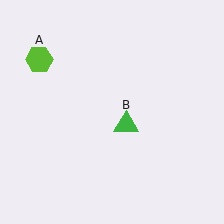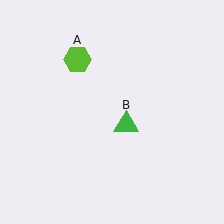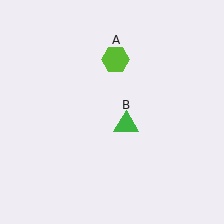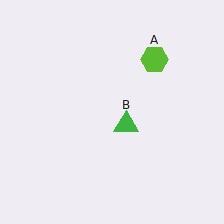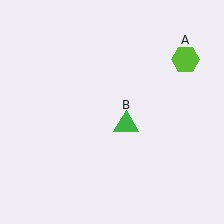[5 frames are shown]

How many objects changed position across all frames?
1 object changed position: lime hexagon (object A).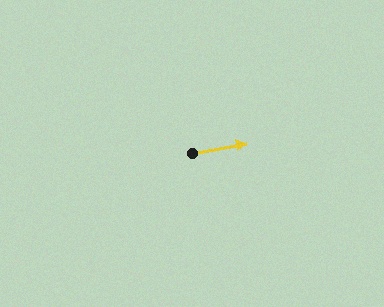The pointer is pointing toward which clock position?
Roughly 3 o'clock.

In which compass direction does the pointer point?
East.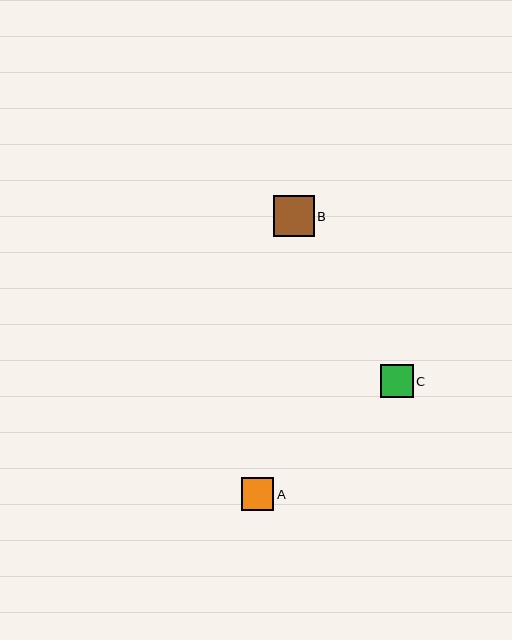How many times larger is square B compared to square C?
Square B is approximately 1.2 times the size of square C.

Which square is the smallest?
Square A is the smallest with a size of approximately 33 pixels.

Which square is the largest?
Square B is the largest with a size of approximately 41 pixels.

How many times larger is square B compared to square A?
Square B is approximately 1.3 times the size of square A.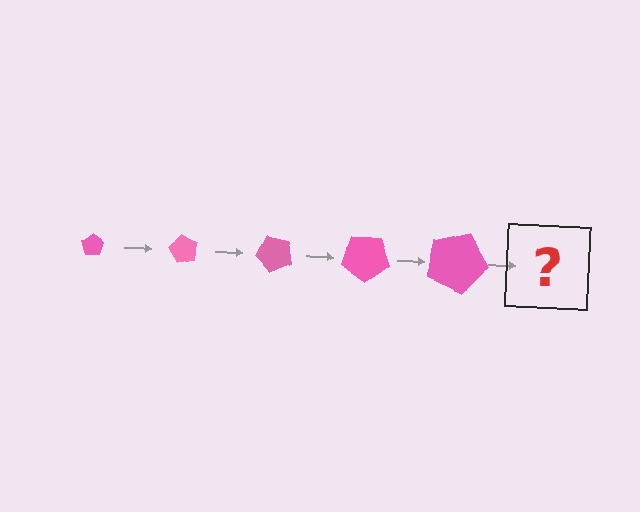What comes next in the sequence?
The next element should be a pentagon, larger than the previous one and rotated 300 degrees from the start.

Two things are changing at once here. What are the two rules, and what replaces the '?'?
The two rules are that the pentagon grows larger each step and it rotates 60 degrees each step. The '?' should be a pentagon, larger than the previous one and rotated 300 degrees from the start.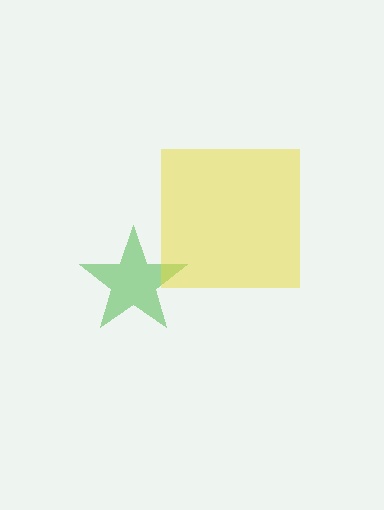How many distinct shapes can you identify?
There are 2 distinct shapes: a green star, a yellow square.